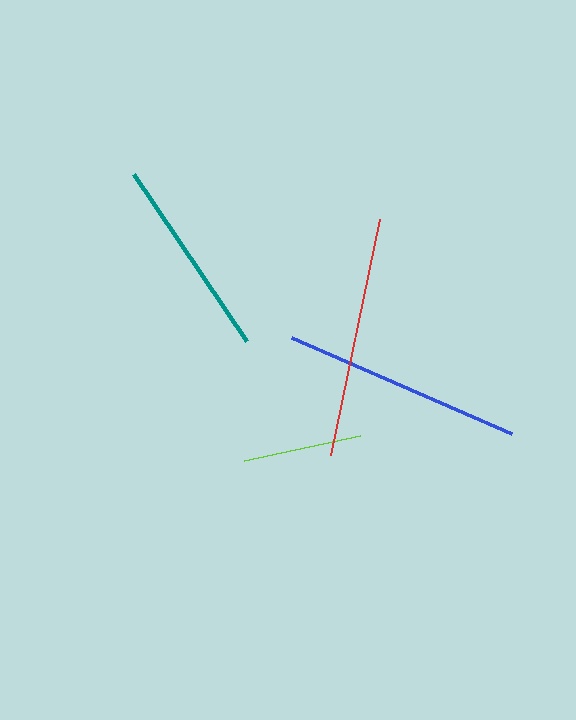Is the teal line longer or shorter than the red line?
The red line is longer than the teal line.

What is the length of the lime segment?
The lime segment is approximately 119 pixels long.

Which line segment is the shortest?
The lime line is the shortest at approximately 119 pixels.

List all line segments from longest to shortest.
From longest to shortest: red, blue, teal, lime.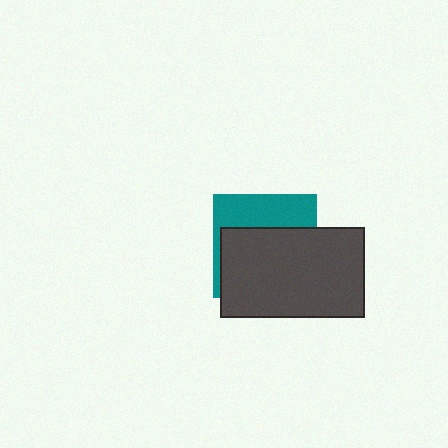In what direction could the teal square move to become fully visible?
The teal square could move up. That would shift it out from behind the dark gray rectangle entirely.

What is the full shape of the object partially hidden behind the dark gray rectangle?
The partially hidden object is a teal square.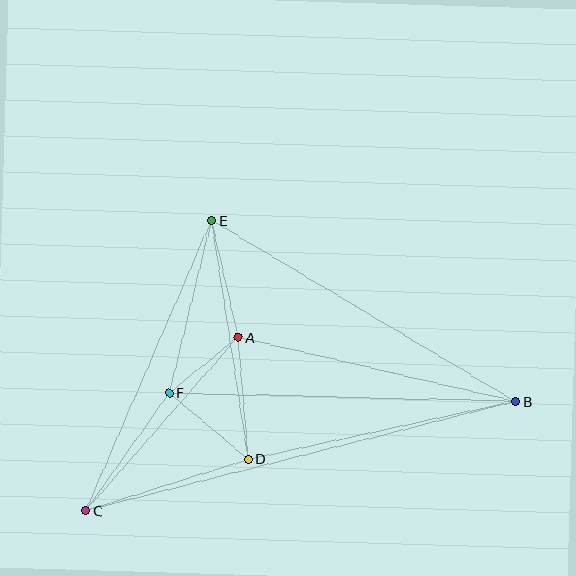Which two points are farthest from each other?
Points B and C are farthest from each other.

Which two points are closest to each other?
Points A and F are closest to each other.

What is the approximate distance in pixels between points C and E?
The distance between C and E is approximately 317 pixels.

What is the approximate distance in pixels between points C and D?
The distance between C and D is approximately 170 pixels.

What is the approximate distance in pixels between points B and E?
The distance between B and E is approximately 353 pixels.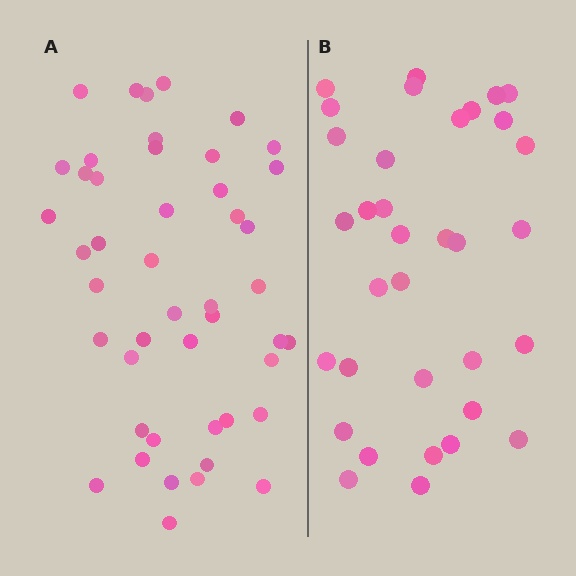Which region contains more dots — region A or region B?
Region A (the left region) has more dots.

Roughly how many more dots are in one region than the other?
Region A has roughly 12 or so more dots than region B.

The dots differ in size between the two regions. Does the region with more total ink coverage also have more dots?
No. Region B has more total ink coverage because its dots are larger, but region A actually contains more individual dots. Total area can be misleading — the number of items is what matters here.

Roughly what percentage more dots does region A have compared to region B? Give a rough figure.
About 35% more.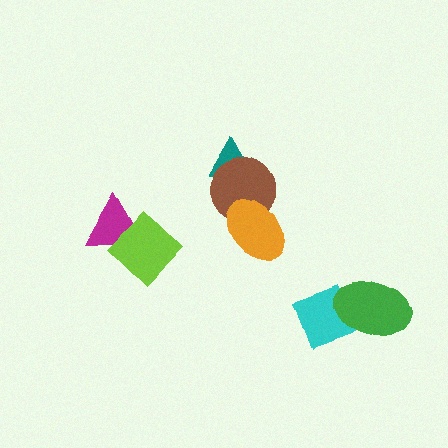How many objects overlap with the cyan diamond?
1 object overlaps with the cyan diamond.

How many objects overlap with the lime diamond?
1 object overlaps with the lime diamond.